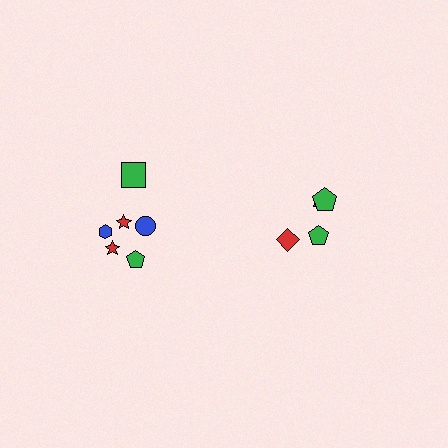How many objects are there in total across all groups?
There are 10 objects.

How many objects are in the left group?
There are 6 objects.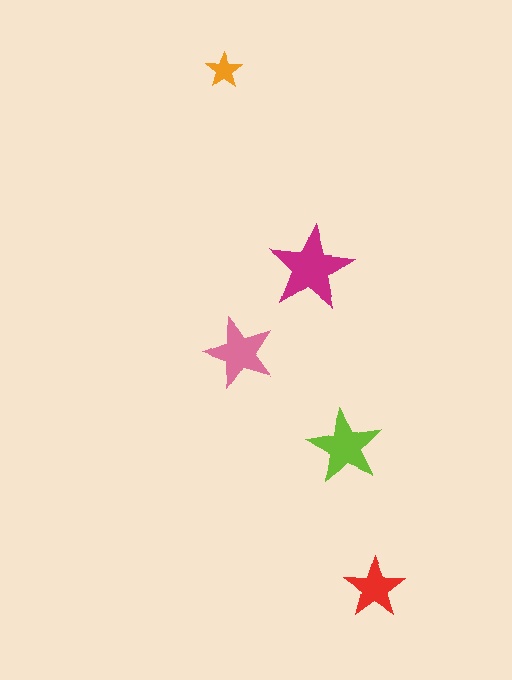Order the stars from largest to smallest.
the magenta one, the lime one, the pink one, the red one, the orange one.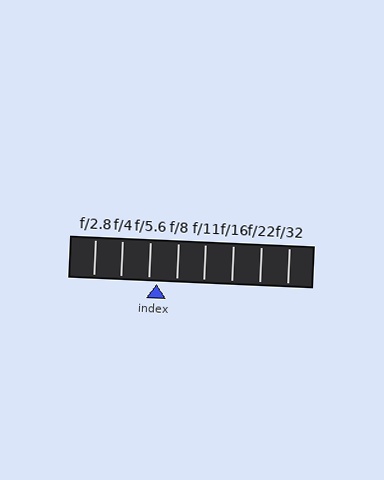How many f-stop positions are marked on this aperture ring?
There are 8 f-stop positions marked.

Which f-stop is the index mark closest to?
The index mark is closest to f/5.6.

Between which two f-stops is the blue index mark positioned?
The index mark is between f/5.6 and f/8.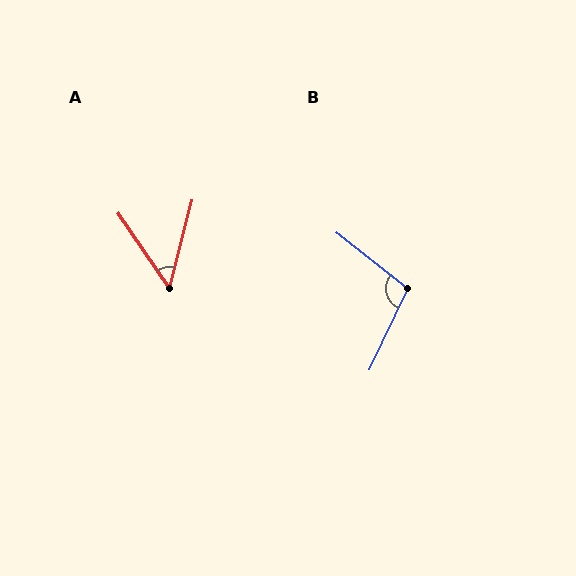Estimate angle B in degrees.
Approximately 103 degrees.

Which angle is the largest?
B, at approximately 103 degrees.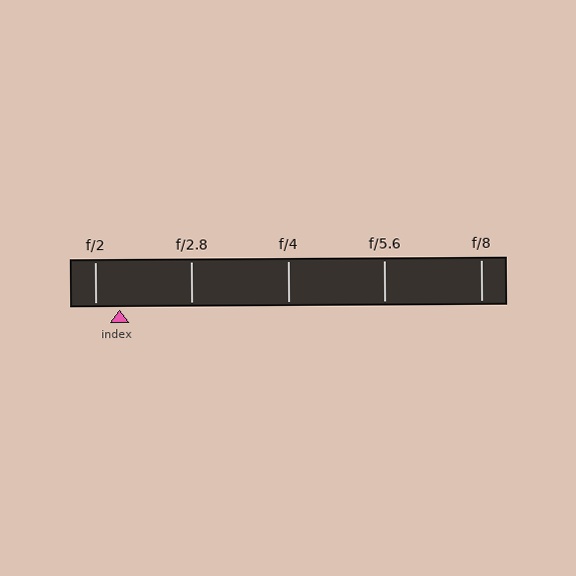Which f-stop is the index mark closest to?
The index mark is closest to f/2.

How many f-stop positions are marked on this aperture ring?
There are 5 f-stop positions marked.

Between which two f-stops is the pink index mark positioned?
The index mark is between f/2 and f/2.8.